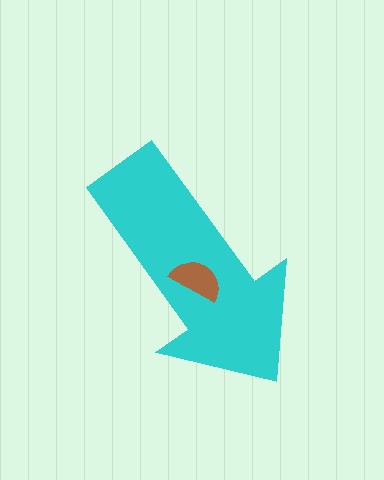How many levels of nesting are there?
2.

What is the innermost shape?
The brown semicircle.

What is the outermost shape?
The cyan arrow.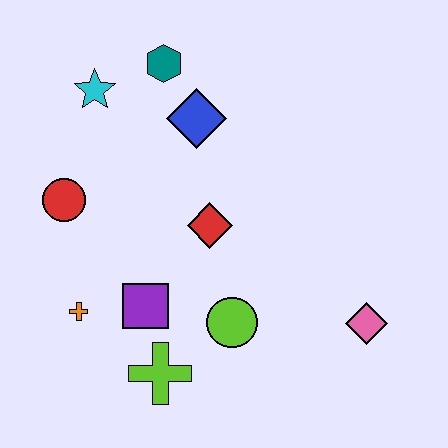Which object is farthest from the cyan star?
The pink diamond is farthest from the cyan star.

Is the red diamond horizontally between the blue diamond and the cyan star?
No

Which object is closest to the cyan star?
The teal hexagon is closest to the cyan star.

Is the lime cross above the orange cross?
No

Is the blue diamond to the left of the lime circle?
Yes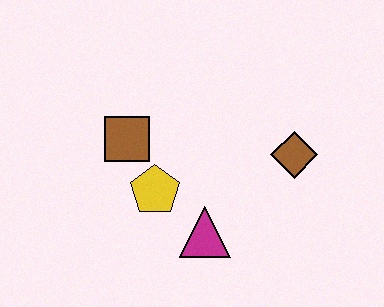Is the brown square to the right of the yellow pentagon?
No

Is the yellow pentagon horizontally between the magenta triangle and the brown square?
Yes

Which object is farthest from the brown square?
The brown diamond is farthest from the brown square.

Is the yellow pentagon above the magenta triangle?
Yes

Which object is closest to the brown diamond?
The magenta triangle is closest to the brown diamond.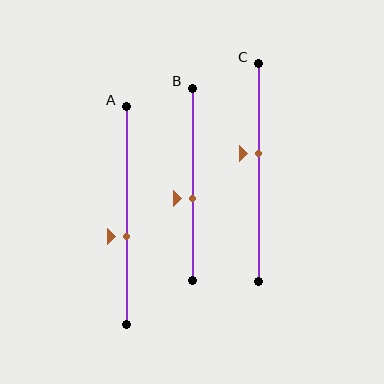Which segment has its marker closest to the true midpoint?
Segment B has its marker closest to the true midpoint.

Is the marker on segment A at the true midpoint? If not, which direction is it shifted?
No, the marker on segment A is shifted downward by about 10% of the segment length.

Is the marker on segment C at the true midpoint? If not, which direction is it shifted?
No, the marker on segment C is shifted upward by about 9% of the segment length.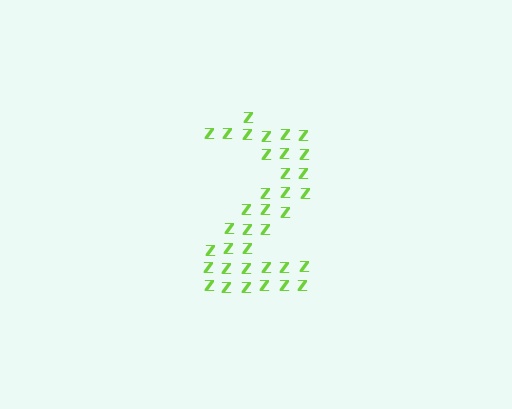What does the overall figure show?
The overall figure shows the digit 2.